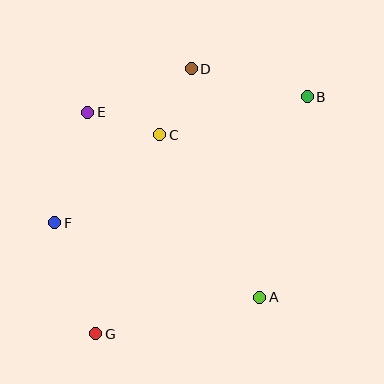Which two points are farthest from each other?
Points B and G are farthest from each other.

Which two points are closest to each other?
Points C and D are closest to each other.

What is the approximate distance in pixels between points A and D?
The distance between A and D is approximately 239 pixels.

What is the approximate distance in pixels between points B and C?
The distance between B and C is approximately 152 pixels.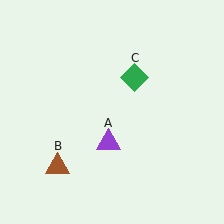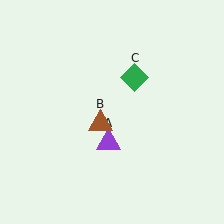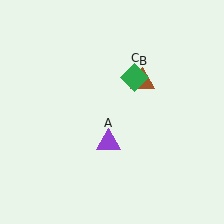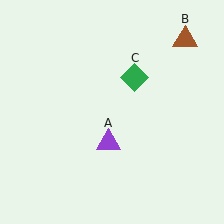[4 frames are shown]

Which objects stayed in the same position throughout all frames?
Purple triangle (object A) and green diamond (object C) remained stationary.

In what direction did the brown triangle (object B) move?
The brown triangle (object B) moved up and to the right.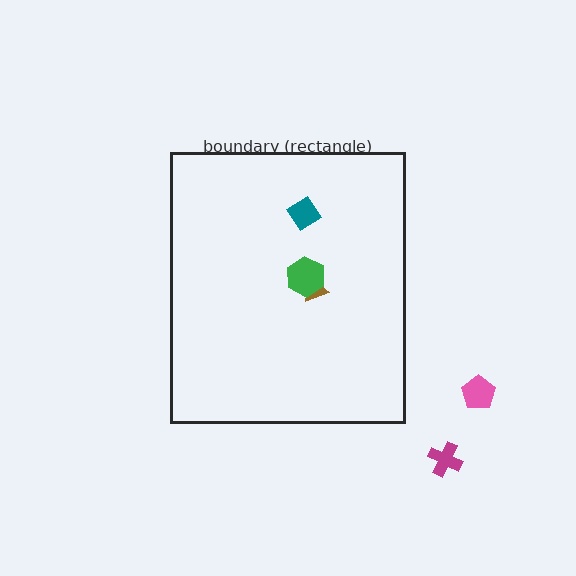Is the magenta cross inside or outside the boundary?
Outside.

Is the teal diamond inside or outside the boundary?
Inside.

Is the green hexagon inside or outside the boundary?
Inside.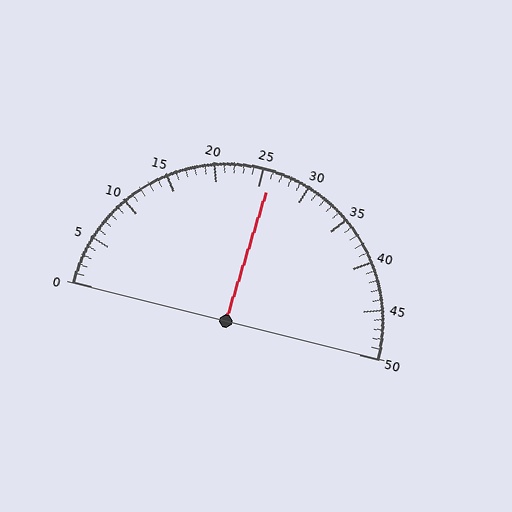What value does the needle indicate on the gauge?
The needle indicates approximately 26.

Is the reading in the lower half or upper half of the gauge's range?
The reading is in the upper half of the range (0 to 50).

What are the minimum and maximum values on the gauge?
The gauge ranges from 0 to 50.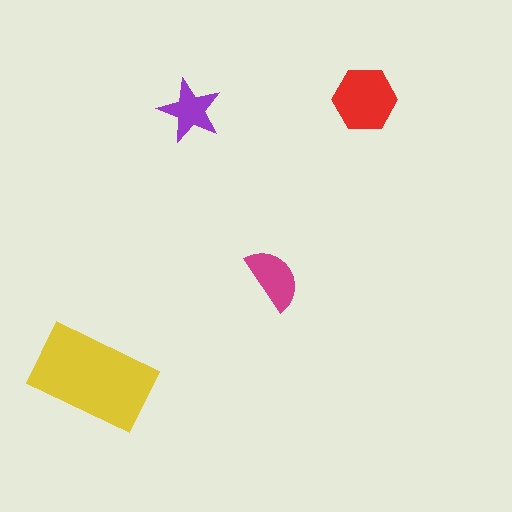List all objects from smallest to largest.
The purple star, the magenta semicircle, the red hexagon, the yellow rectangle.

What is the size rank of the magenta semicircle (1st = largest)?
3rd.